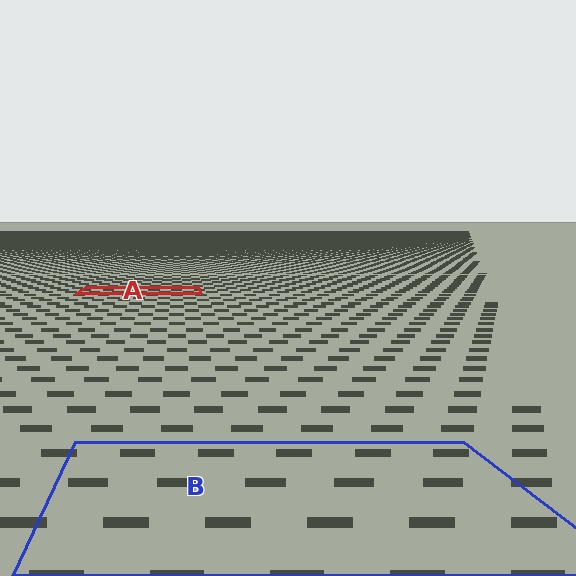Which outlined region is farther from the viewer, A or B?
Region A is farther from the viewer — the texture elements inside it appear smaller and more densely packed.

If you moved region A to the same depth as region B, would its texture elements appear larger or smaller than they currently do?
They would appear larger. At a closer depth, the same texture elements are projected at a bigger on-screen size.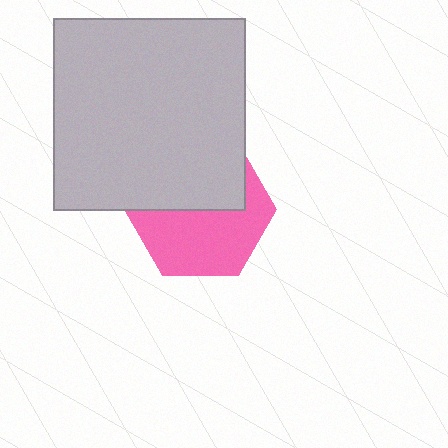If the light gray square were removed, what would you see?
You would see the complete pink hexagon.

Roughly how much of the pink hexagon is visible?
About half of it is visible (roughly 54%).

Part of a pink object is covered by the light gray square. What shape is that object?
It is a hexagon.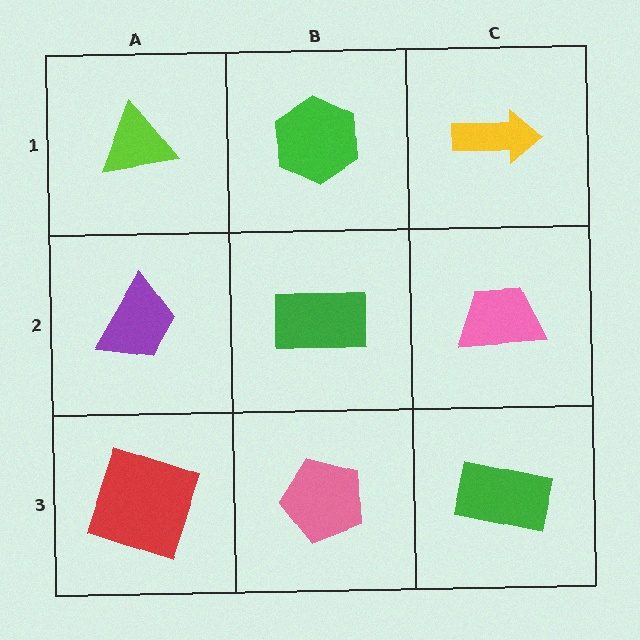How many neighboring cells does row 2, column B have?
4.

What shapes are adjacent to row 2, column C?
A yellow arrow (row 1, column C), a green rectangle (row 3, column C), a green rectangle (row 2, column B).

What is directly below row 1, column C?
A pink trapezoid.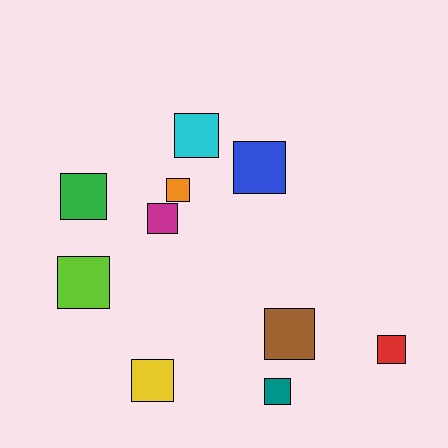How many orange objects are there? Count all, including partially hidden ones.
There is 1 orange object.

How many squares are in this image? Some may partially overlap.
There are 10 squares.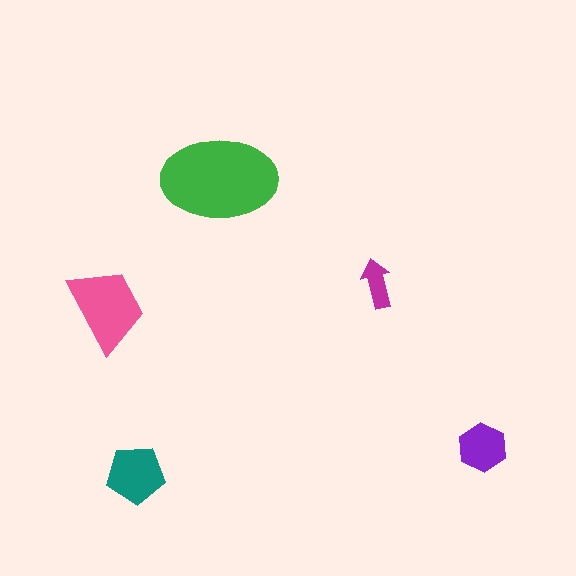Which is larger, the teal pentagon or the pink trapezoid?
The pink trapezoid.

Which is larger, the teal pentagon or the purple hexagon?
The teal pentagon.